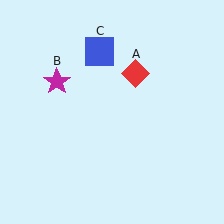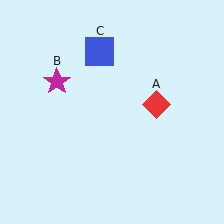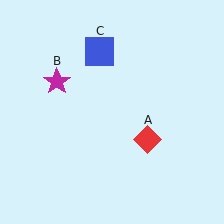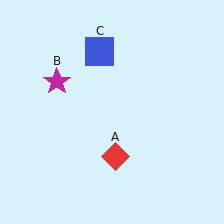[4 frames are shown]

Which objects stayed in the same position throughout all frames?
Magenta star (object B) and blue square (object C) remained stationary.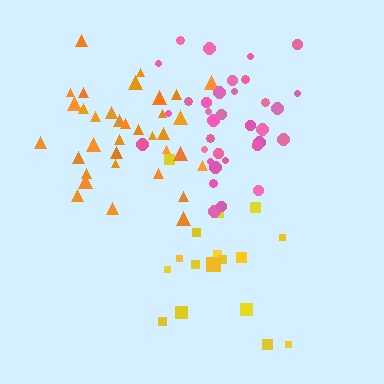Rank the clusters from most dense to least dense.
pink, orange, yellow.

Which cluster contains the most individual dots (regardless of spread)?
Orange (35).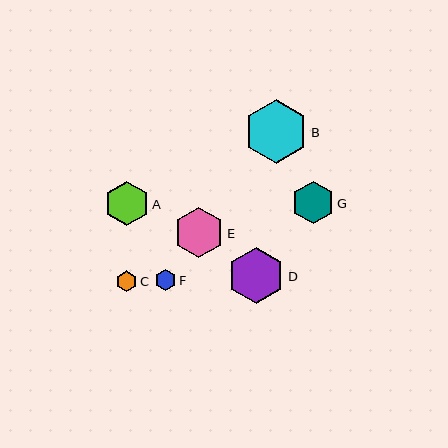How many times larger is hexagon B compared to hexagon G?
Hexagon B is approximately 1.5 times the size of hexagon G.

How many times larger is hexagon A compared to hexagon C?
Hexagon A is approximately 2.1 times the size of hexagon C.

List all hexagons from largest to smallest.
From largest to smallest: B, D, E, A, G, F, C.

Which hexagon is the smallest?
Hexagon C is the smallest with a size of approximately 21 pixels.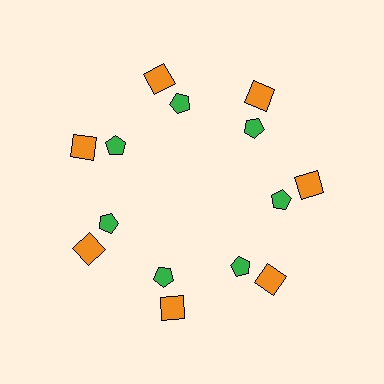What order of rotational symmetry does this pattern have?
This pattern has 7-fold rotational symmetry.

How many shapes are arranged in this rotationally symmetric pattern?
There are 14 shapes, arranged in 7 groups of 2.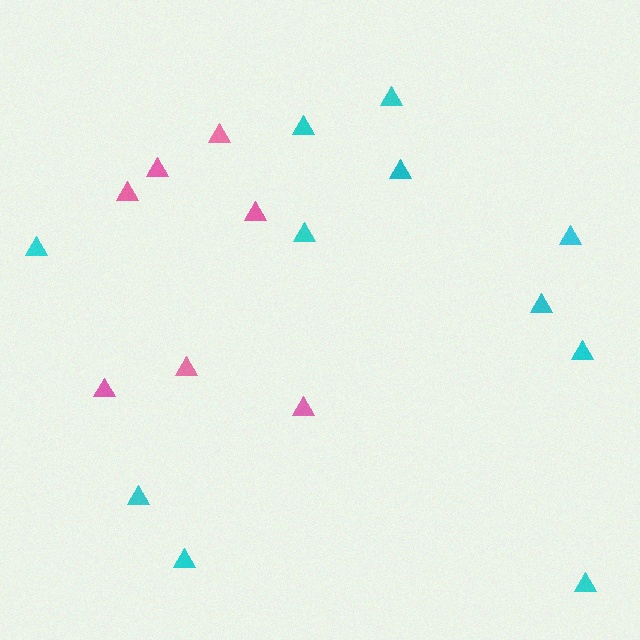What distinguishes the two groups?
There are 2 groups: one group of pink triangles (7) and one group of cyan triangles (11).